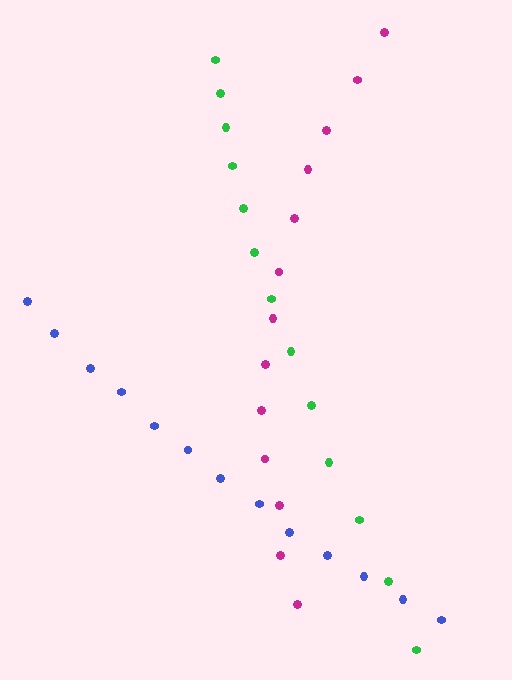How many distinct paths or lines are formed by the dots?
There are 3 distinct paths.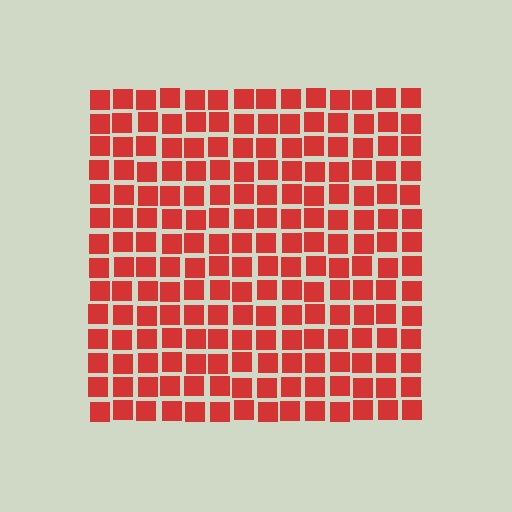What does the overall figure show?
The overall figure shows a square.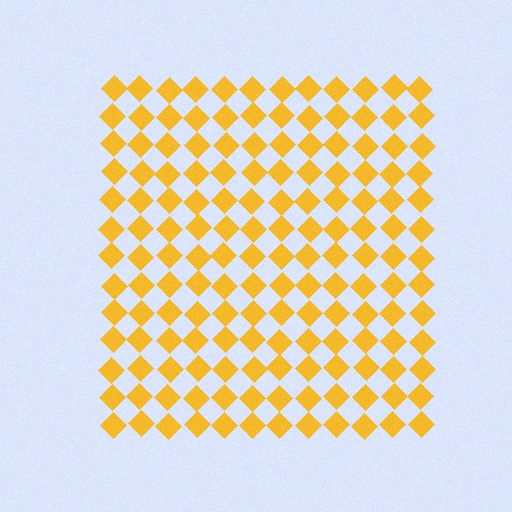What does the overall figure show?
The overall figure shows a square.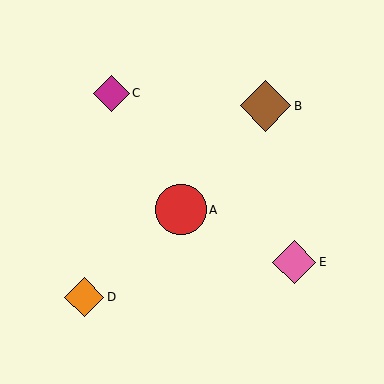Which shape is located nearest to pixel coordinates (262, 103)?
The brown diamond (labeled B) at (266, 106) is nearest to that location.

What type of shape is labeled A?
Shape A is a red circle.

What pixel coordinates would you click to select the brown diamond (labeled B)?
Click at (266, 106) to select the brown diamond B.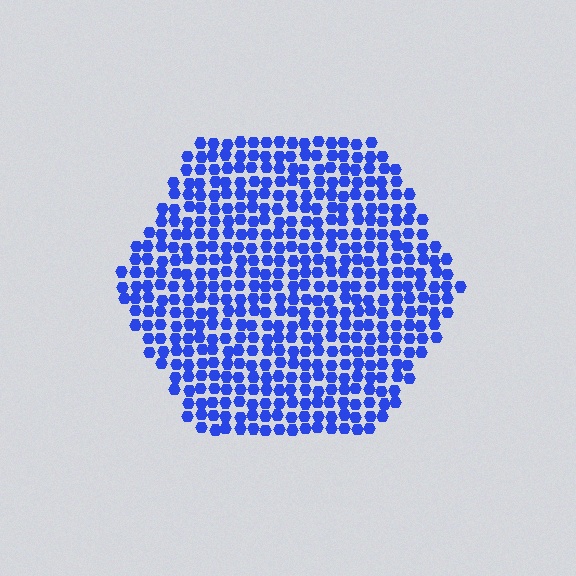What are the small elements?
The small elements are hexagons.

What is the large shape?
The large shape is a hexagon.